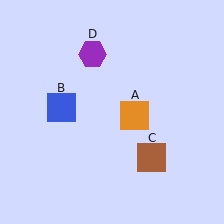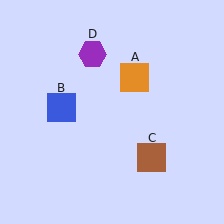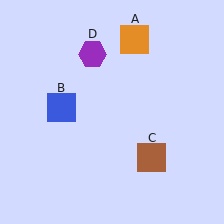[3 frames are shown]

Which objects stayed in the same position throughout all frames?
Blue square (object B) and brown square (object C) and purple hexagon (object D) remained stationary.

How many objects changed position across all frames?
1 object changed position: orange square (object A).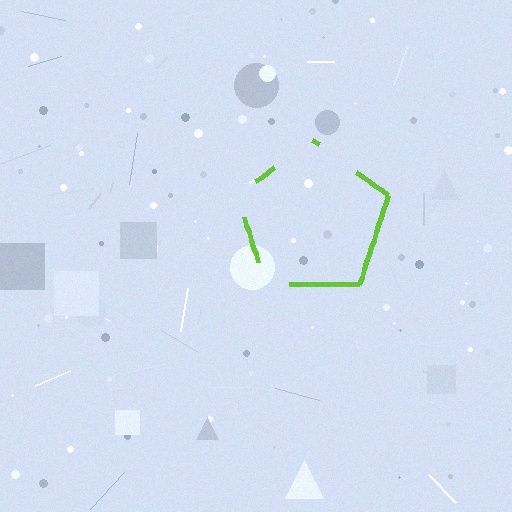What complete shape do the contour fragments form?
The contour fragments form a pentagon.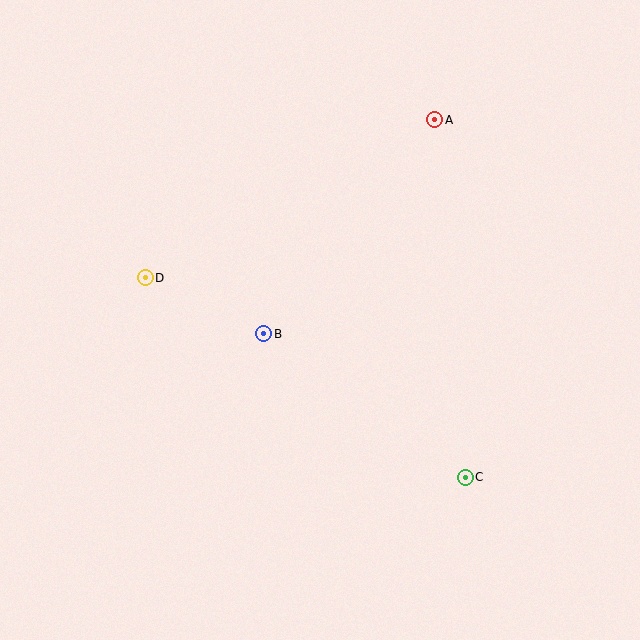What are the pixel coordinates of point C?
Point C is at (465, 477).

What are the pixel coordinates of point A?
Point A is at (435, 120).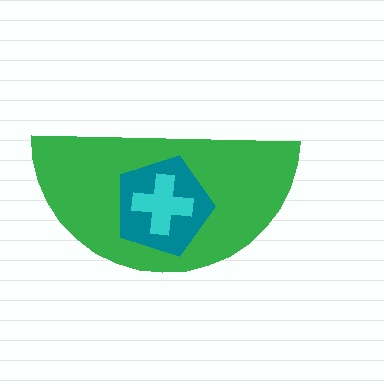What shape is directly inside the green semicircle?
The teal pentagon.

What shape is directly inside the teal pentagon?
The cyan cross.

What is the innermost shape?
The cyan cross.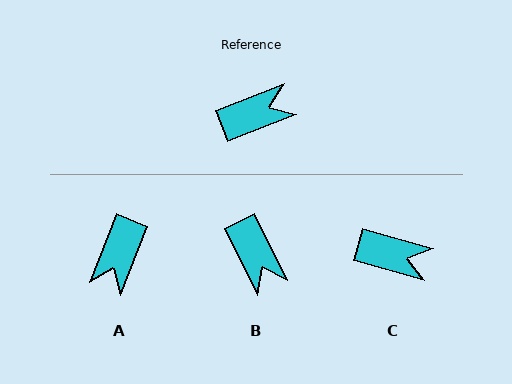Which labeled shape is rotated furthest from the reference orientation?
A, about 133 degrees away.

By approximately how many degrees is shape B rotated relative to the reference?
Approximately 85 degrees clockwise.